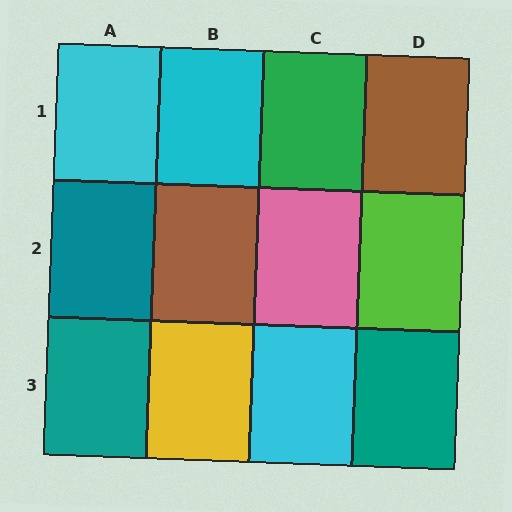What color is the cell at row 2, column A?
Teal.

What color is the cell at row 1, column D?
Brown.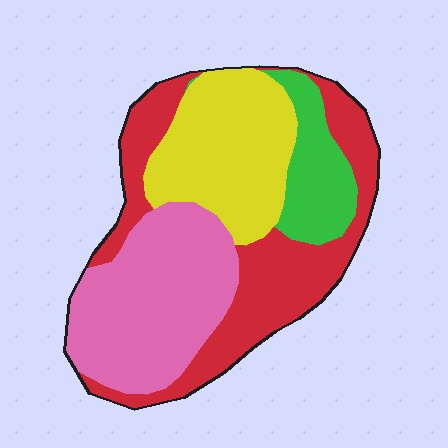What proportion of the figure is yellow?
Yellow covers roughly 25% of the figure.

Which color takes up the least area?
Green, at roughly 10%.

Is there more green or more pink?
Pink.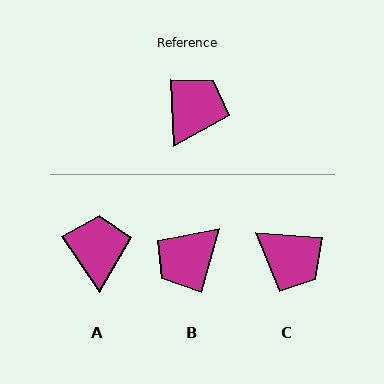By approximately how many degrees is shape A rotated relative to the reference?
Approximately 31 degrees counter-clockwise.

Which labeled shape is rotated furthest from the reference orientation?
B, about 162 degrees away.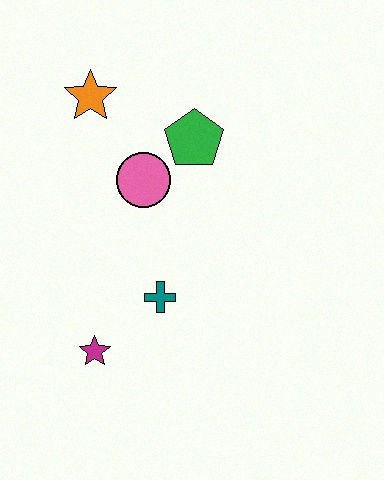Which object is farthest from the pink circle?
The magenta star is farthest from the pink circle.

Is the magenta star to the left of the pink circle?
Yes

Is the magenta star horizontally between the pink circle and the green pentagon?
No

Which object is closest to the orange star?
The pink circle is closest to the orange star.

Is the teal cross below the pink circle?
Yes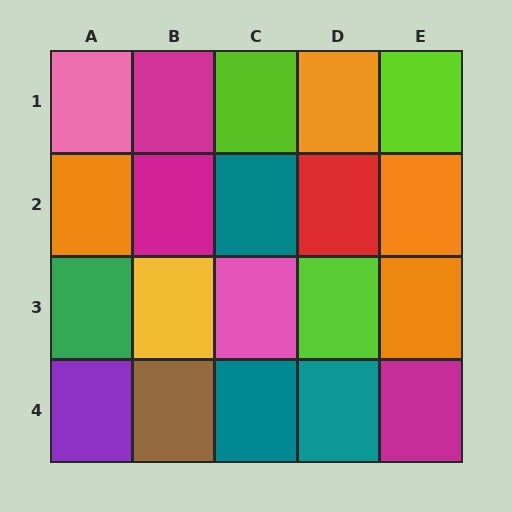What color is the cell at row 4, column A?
Purple.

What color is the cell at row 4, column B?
Brown.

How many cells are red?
1 cell is red.